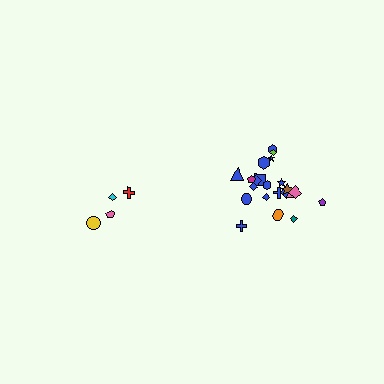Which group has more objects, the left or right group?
The right group.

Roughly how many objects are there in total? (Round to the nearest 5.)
Roughly 25 objects in total.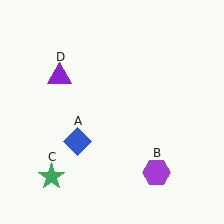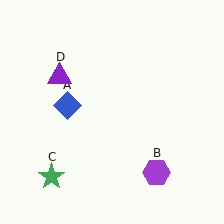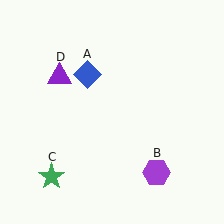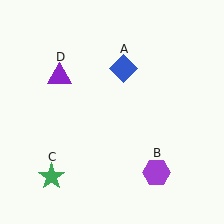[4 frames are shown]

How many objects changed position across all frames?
1 object changed position: blue diamond (object A).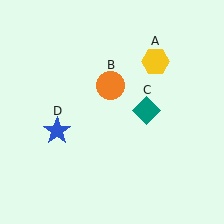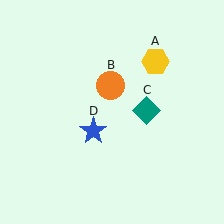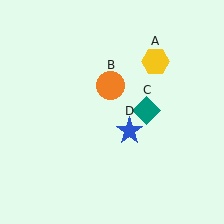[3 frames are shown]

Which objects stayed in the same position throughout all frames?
Yellow hexagon (object A) and orange circle (object B) and teal diamond (object C) remained stationary.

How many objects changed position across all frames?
1 object changed position: blue star (object D).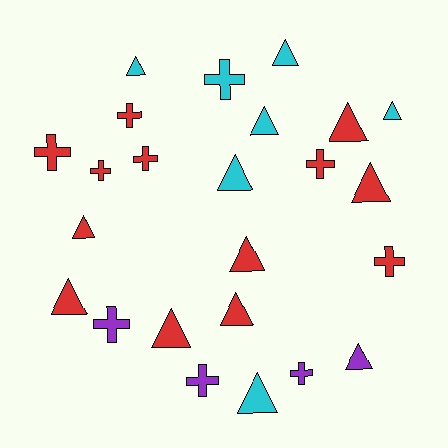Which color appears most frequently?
Red, with 13 objects.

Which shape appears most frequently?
Triangle, with 14 objects.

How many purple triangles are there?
There is 1 purple triangle.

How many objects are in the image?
There are 24 objects.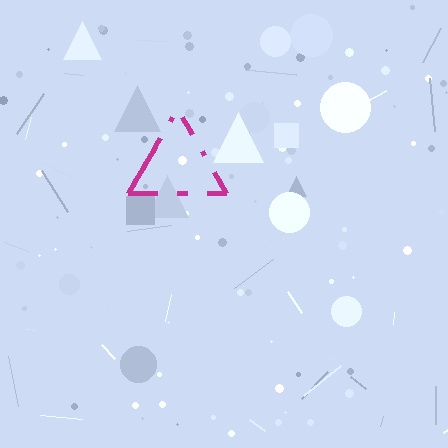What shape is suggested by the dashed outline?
The dashed outline suggests a triangle.